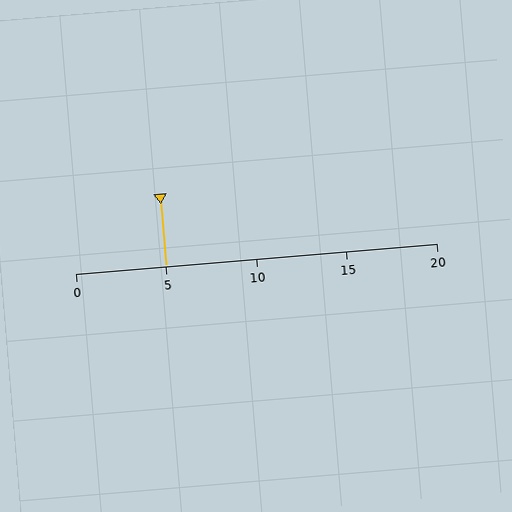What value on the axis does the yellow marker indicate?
The marker indicates approximately 5.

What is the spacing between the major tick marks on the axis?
The major ticks are spaced 5 apart.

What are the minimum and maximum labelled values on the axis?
The axis runs from 0 to 20.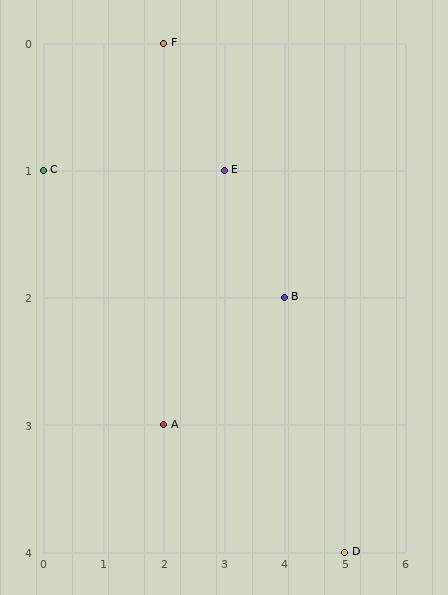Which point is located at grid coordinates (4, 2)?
Point B is at (4, 2).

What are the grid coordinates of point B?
Point B is at grid coordinates (4, 2).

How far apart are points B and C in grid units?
Points B and C are 4 columns and 1 row apart (about 4.1 grid units diagonally).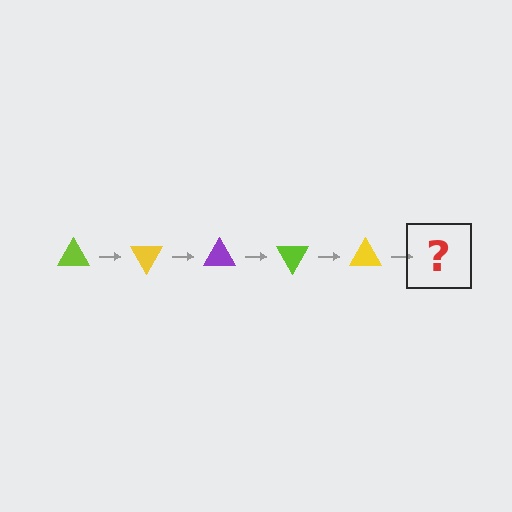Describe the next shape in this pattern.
It should be a purple triangle, rotated 300 degrees from the start.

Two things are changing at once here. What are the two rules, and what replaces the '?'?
The two rules are that it rotates 60 degrees each step and the color cycles through lime, yellow, and purple. The '?' should be a purple triangle, rotated 300 degrees from the start.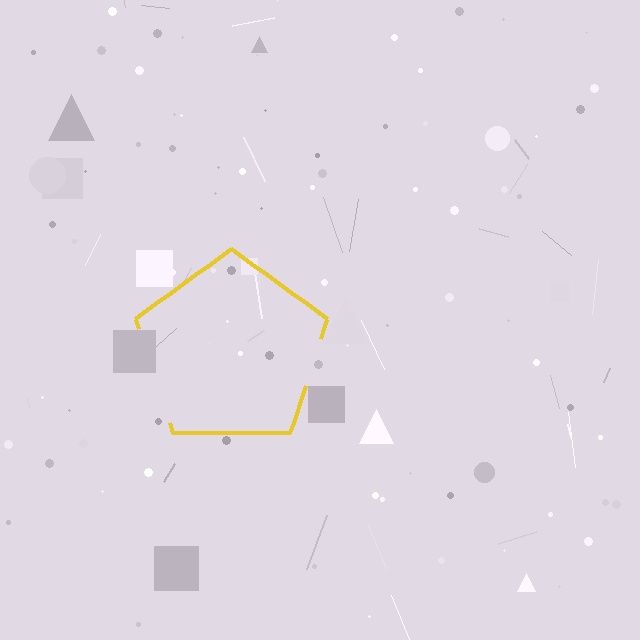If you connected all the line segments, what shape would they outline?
They would outline a pentagon.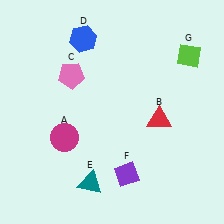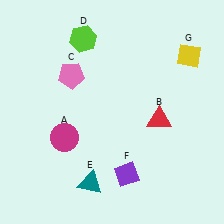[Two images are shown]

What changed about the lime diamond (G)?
In Image 1, G is lime. In Image 2, it changed to yellow.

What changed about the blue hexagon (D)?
In Image 1, D is blue. In Image 2, it changed to lime.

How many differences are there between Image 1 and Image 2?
There are 2 differences between the two images.